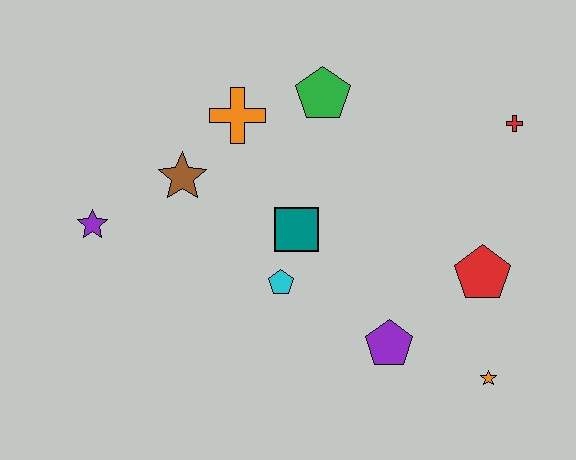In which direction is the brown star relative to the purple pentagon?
The brown star is to the left of the purple pentagon.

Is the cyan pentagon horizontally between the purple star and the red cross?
Yes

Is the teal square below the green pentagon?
Yes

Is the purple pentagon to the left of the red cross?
Yes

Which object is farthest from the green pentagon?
The orange star is farthest from the green pentagon.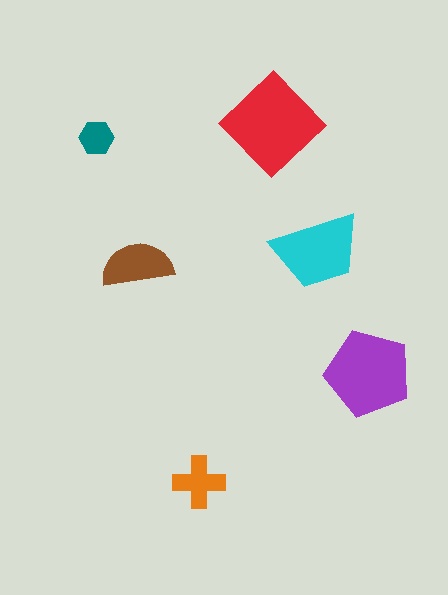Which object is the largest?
The red diamond.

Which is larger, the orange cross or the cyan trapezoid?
The cyan trapezoid.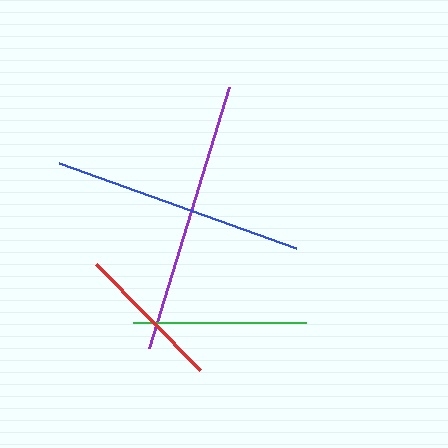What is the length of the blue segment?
The blue segment is approximately 251 pixels long.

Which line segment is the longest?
The purple line is the longest at approximately 273 pixels.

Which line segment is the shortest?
The red line is the shortest at approximately 149 pixels.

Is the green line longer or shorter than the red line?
The green line is longer than the red line.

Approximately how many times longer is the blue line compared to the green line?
The blue line is approximately 1.5 times the length of the green line.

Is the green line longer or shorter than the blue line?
The blue line is longer than the green line.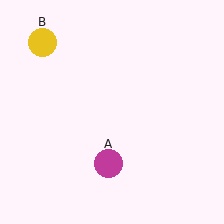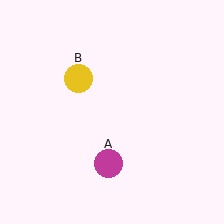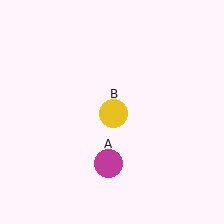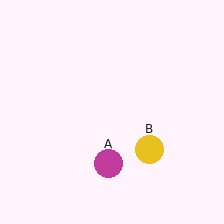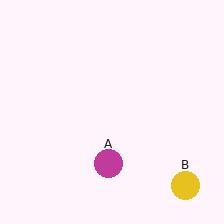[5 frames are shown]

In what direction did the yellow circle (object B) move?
The yellow circle (object B) moved down and to the right.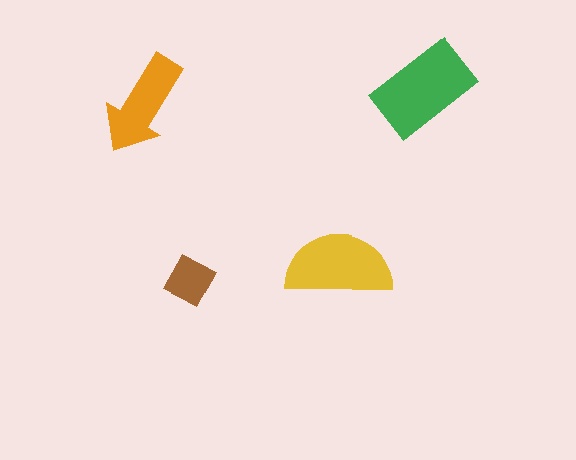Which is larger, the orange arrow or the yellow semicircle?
The yellow semicircle.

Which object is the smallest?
The brown diamond.